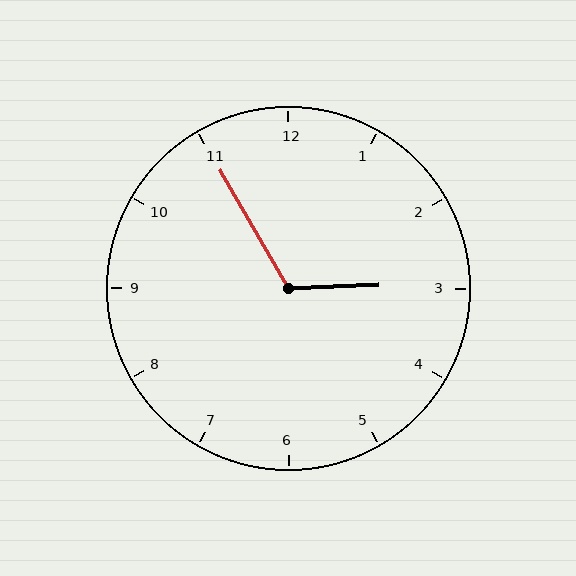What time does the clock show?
2:55.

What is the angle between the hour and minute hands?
Approximately 118 degrees.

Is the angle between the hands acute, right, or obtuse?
It is obtuse.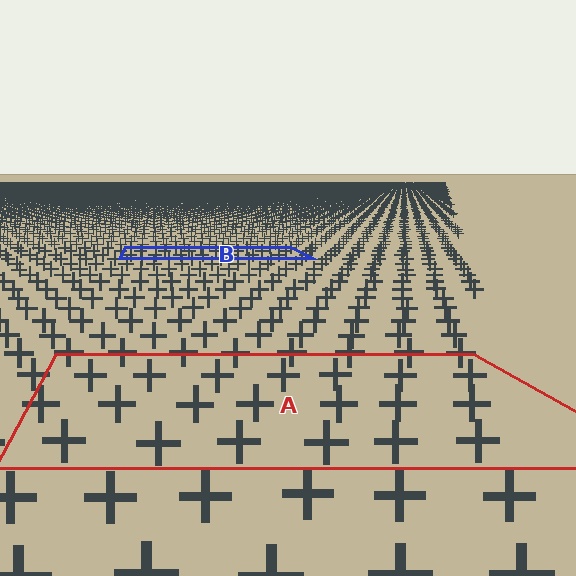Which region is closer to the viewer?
Region A is closer. The texture elements there are larger and more spread out.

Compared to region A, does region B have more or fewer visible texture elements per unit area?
Region B has more texture elements per unit area — they are packed more densely because it is farther away.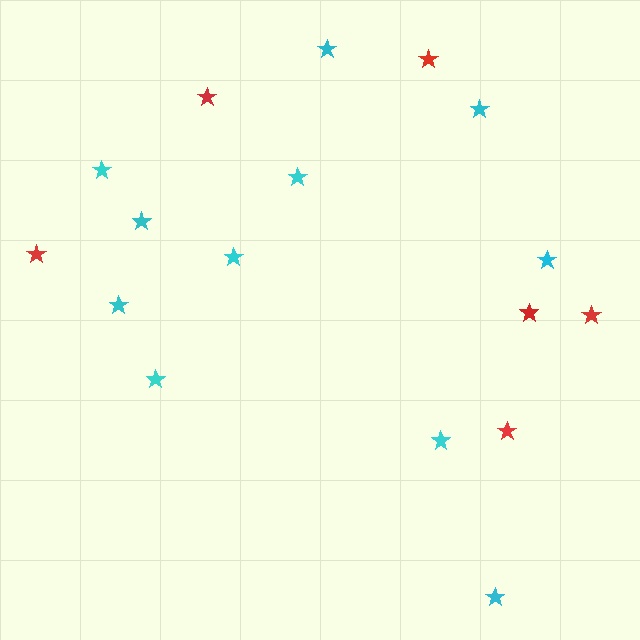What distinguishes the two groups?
There are 2 groups: one group of cyan stars (11) and one group of red stars (6).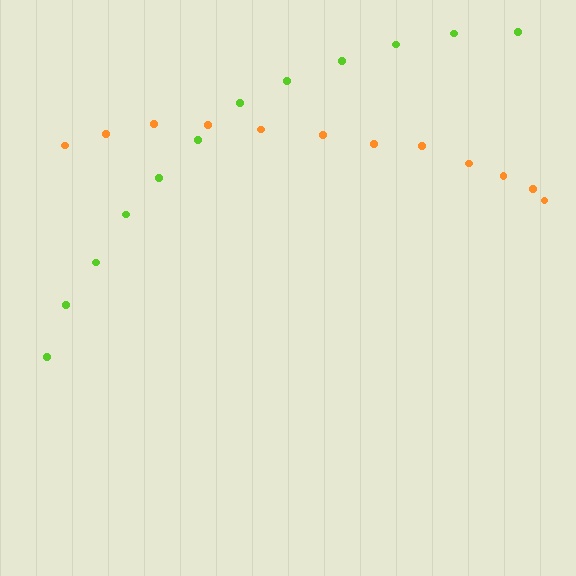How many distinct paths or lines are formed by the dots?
There are 2 distinct paths.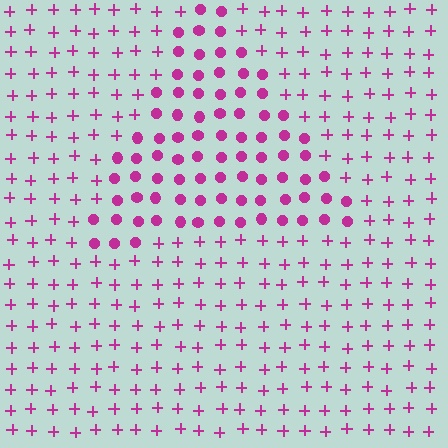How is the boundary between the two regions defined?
The boundary is defined by a change in element shape: circles inside vs. plus signs outside. All elements share the same color and spacing.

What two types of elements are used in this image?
The image uses circles inside the triangle region and plus signs outside it.